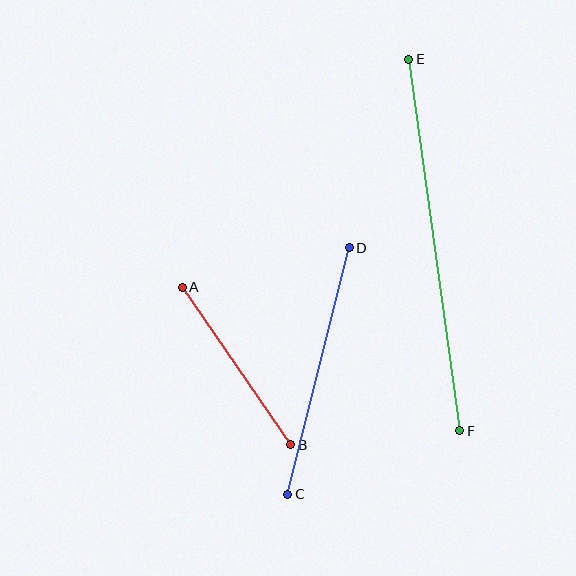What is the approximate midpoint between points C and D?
The midpoint is at approximately (319, 371) pixels.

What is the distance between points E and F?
The distance is approximately 375 pixels.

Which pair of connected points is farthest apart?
Points E and F are farthest apart.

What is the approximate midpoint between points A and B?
The midpoint is at approximately (236, 366) pixels.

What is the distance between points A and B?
The distance is approximately 191 pixels.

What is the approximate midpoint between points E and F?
The midpoint is at approximately (434, 245) pixels.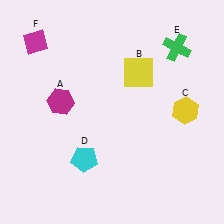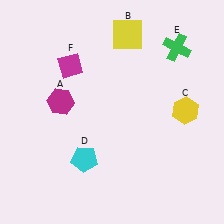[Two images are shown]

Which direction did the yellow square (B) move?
The yellow square (B) moved up.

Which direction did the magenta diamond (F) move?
The magenta diamond (F) moved right.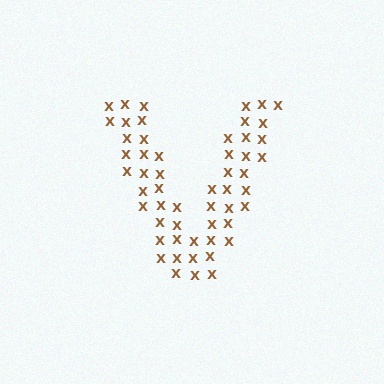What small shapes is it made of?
It is made of small letter X's.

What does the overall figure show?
The overall figure shows the letter V.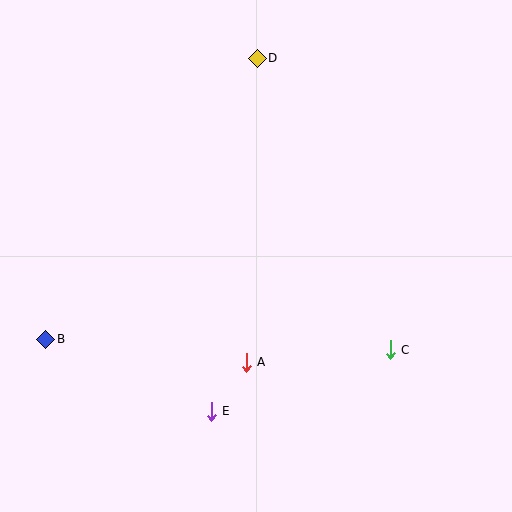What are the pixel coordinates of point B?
Point B is at (46, 339).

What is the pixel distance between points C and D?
The distance between C and D is 320 pixels.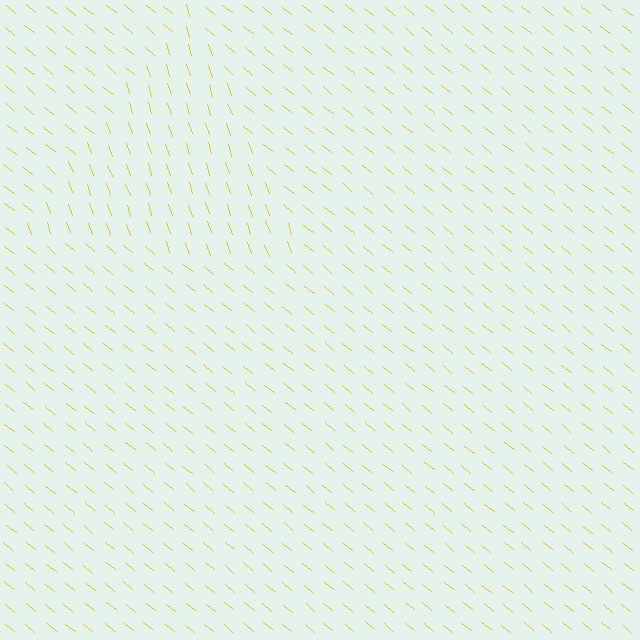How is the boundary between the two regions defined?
The boundary is defined purely by a change in line orientation (approximately 32 degrees difference). All lines are the same color and thickness.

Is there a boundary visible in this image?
Yes, there is a texture boundary formed by a change in line orientation.